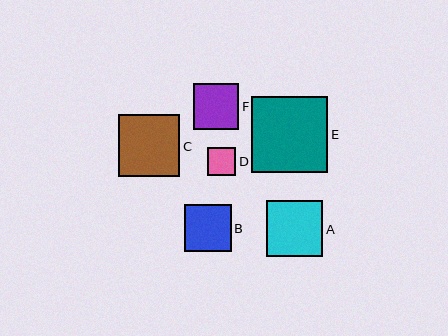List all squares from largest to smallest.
From largest to smallest: E, C, A, B, F, D.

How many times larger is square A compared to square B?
Square A is approximately 1.2 times the size of square B.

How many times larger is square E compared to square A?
Square E is approximately 1.4 times the size of square A.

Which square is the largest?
Square E is the largest with a size of approximately 76 pixels.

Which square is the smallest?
Square D is the smallest with a size of approximately 28 pixels.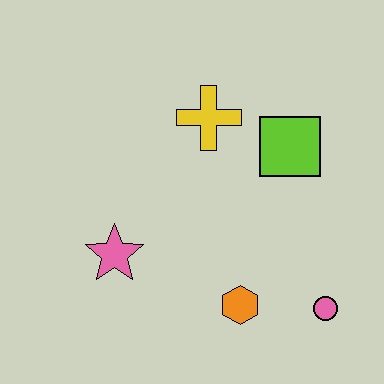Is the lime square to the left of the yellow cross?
No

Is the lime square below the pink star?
No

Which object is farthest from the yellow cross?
The pink circle is farthest from the yellow cross.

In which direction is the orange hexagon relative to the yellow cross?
The orange hexagon is below the yellow cross.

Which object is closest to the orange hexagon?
The pink circle is closest to the orange hexagon.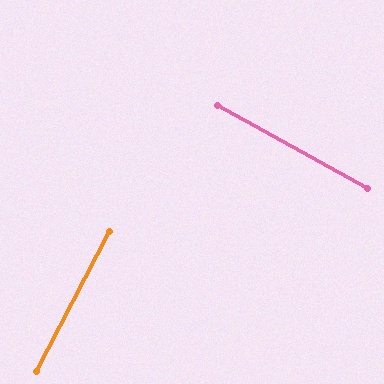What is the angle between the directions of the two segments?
Approximately 89 degrees.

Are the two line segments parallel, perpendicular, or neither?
Perpendicular — they meet at approximately 89°.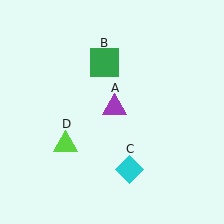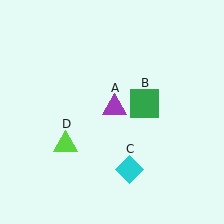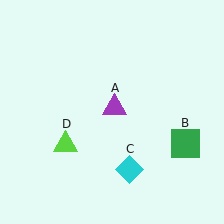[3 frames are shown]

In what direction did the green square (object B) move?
The green square (object B) moved down and to the right.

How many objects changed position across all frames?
1 object changed position: green square (object B).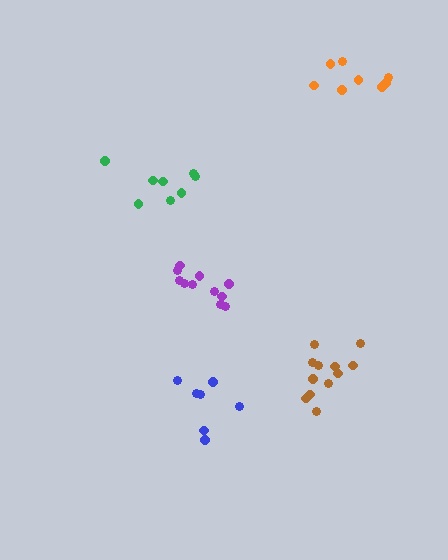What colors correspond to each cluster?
The clusters are colored: blue, brown, purple, green, orange.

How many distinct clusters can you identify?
There are 5 distinct clusters.